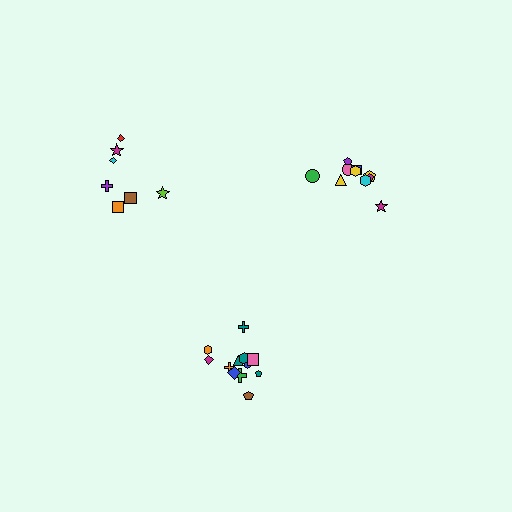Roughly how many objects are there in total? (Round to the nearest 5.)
Roughly 30 objects in total.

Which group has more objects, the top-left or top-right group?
The top-right group.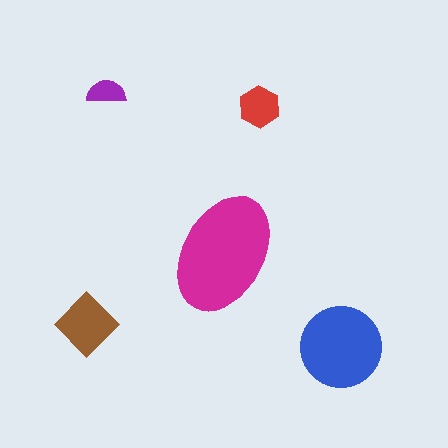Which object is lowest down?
The blue circle is bottommost.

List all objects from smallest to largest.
The purple semicircle, the red hexagon, the brown diamond, the blue circle, the magenta ellipse.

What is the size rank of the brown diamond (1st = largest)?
3rd.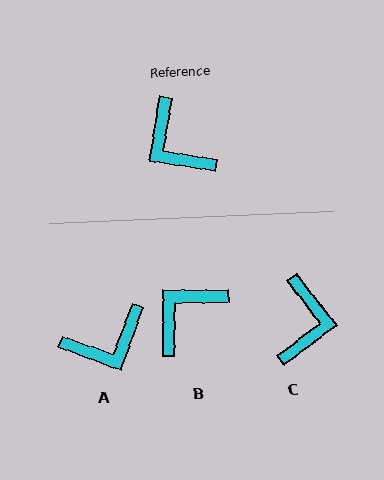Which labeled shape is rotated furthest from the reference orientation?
C, about 136 degrees away.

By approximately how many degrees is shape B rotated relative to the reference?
Approximately 82 degrees clockwise.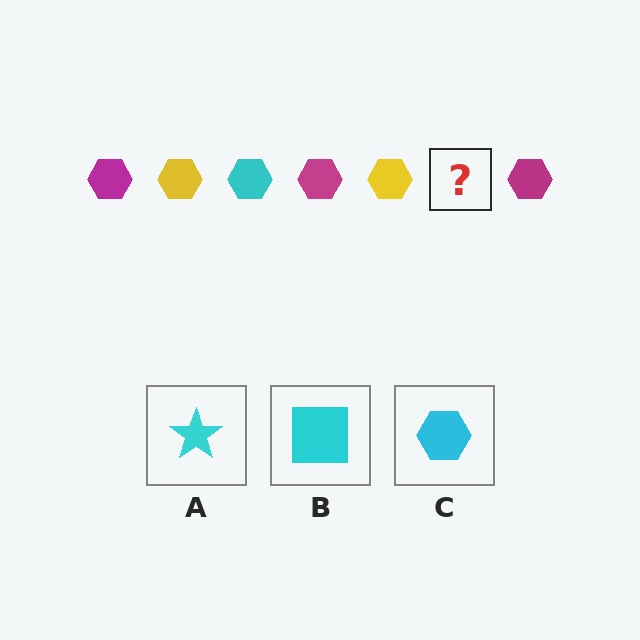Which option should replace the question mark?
Option C.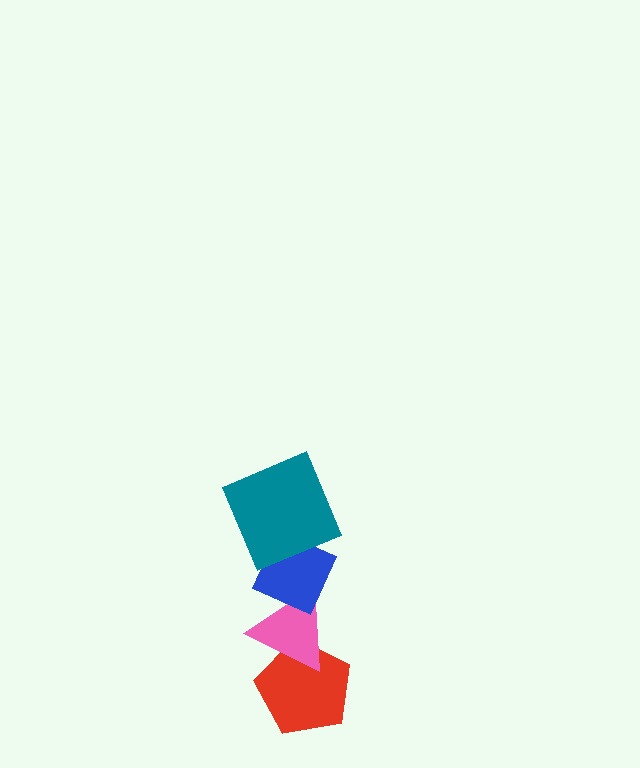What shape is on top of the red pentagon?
The pink triangle is on top of the red pentagon.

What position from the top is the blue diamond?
The blue diamond is 2nd from the top.